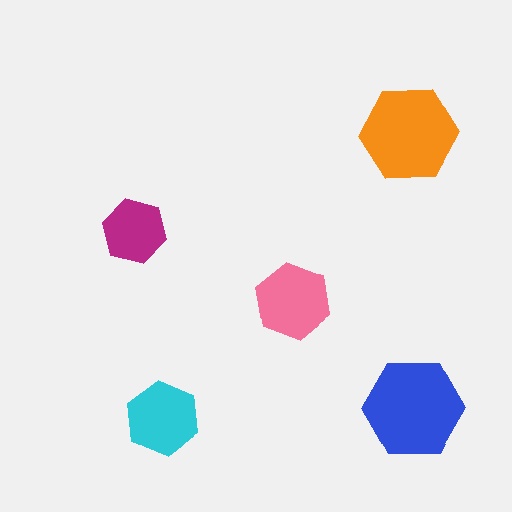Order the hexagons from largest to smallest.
the blue one, the orange one, the pink one, the cyan one, the magenta one.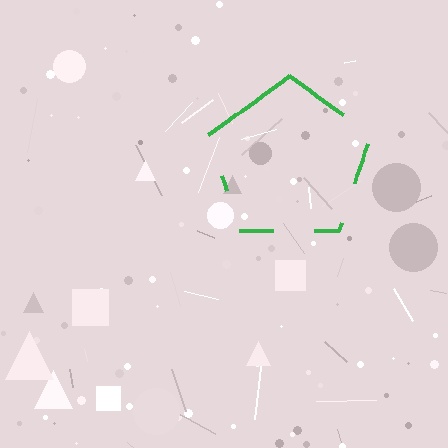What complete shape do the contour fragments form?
The contour fragments form a pentagon.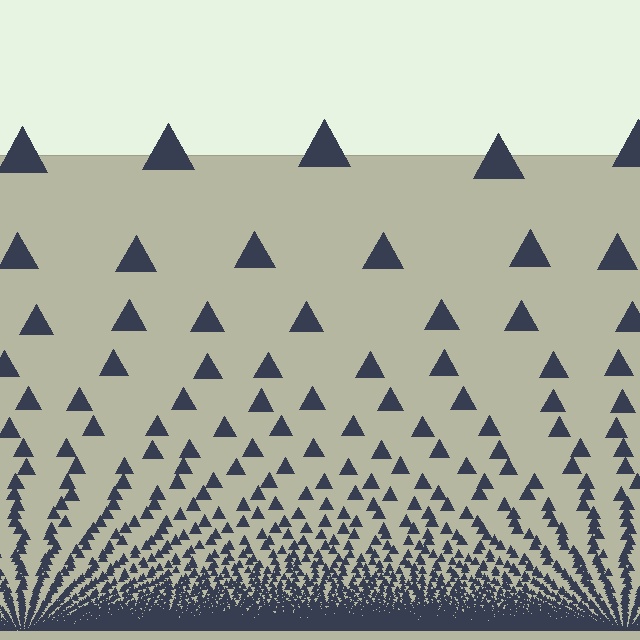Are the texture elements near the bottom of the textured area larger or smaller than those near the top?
Smaller. The gradient is inverted — elements near the bottom are smaller and denser.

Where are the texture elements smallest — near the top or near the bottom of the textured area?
Near the bottom.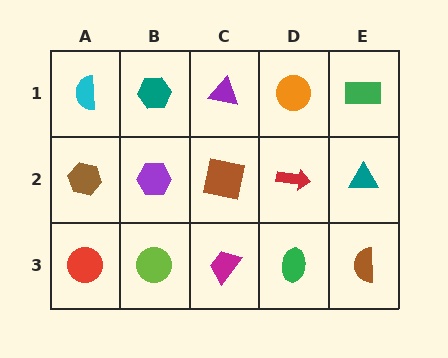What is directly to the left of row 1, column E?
An orange circle.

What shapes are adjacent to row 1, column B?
A purple hexagon (row 2, column B), a cyan semicircle (row 1, column A), a purple triangle (row 1, column C).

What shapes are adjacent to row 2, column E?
A green rectangle (row 1, column E), a brown semicircle (row 3, column E), a red arrow (row 2, column D).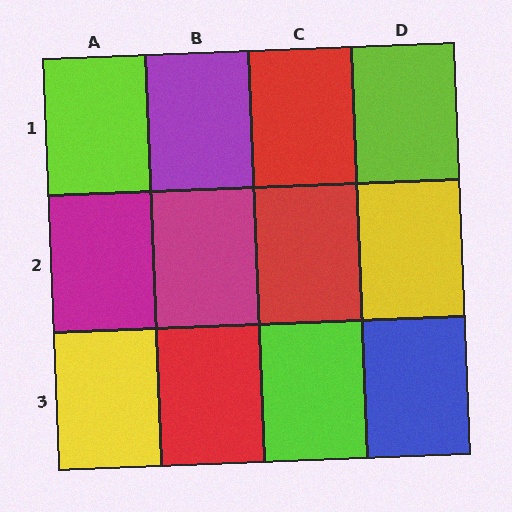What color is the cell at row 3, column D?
Blue.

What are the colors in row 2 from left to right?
Magenta, magenta, red, yellow.